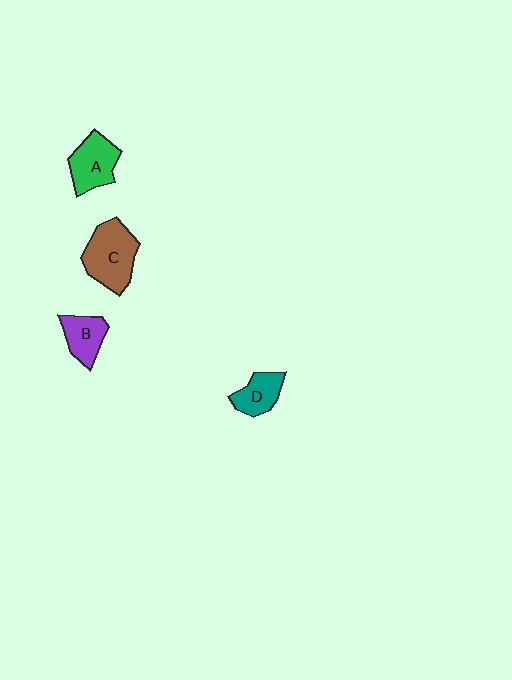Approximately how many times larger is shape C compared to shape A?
Approximately 1.3 times.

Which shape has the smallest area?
Shape D (teal).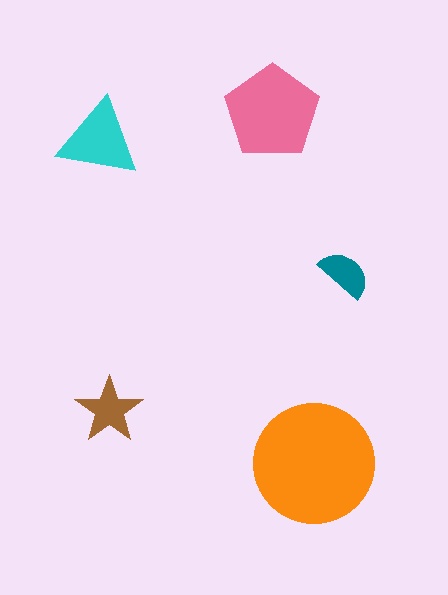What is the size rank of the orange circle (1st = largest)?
1st.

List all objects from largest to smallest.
The orange circle, the pink pentagon, the cyan triangle, the brown star, the teal semicircle.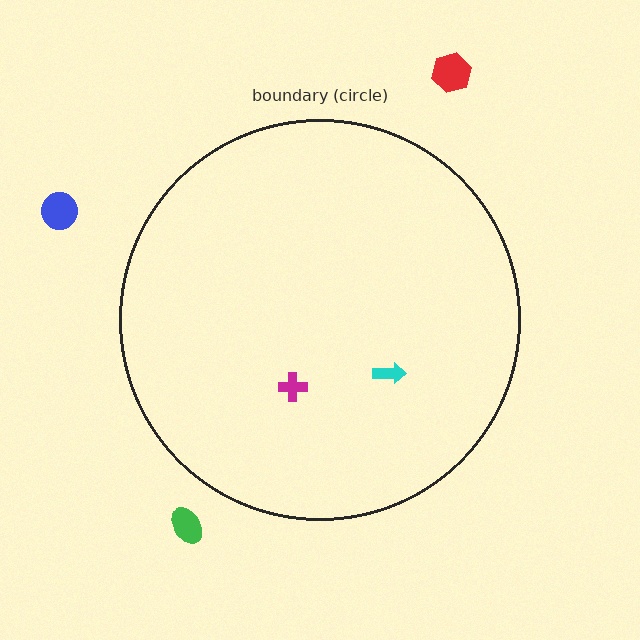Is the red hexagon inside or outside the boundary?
Outside.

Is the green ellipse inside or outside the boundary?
Outside.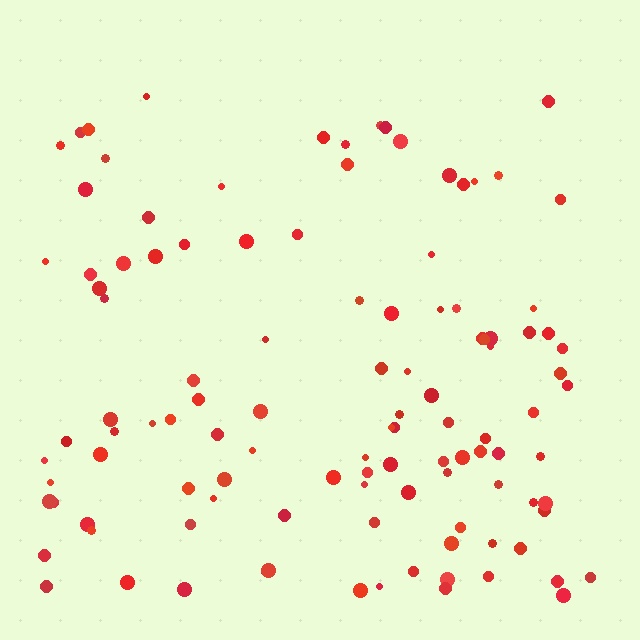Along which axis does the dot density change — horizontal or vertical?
Vertical.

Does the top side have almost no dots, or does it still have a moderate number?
Still a moderate number, just noticeably fewer than the bottom.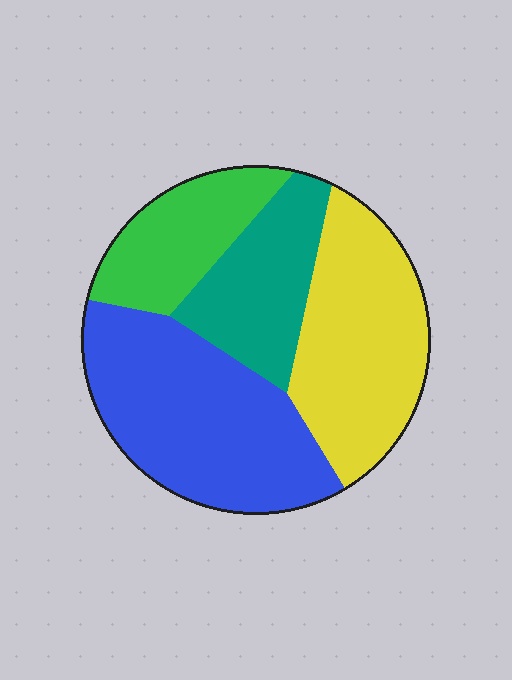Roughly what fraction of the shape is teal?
Teal takes up about one fifth (1/5) of the shape.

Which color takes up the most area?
Blue, at roughly 35%.